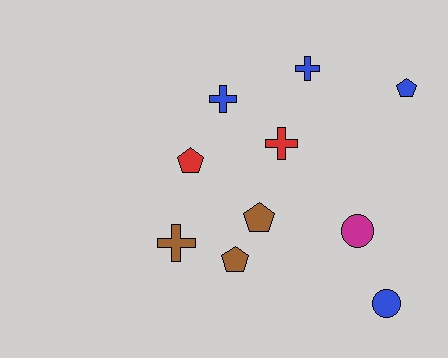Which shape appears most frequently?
Cross, with 4 objects.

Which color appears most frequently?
Blue, with 4 objects.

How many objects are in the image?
There are 10 objects.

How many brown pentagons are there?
There are 2 brown pentagons.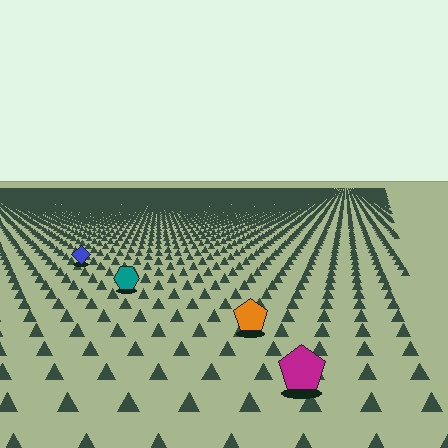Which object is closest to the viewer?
The magenta pentagon is closest. The texture marks near it are larger and more spread out.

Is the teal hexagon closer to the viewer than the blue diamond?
Yes. The teal hexagon is closer — you can tell from the texture gradient: the ground texture is coarser near it.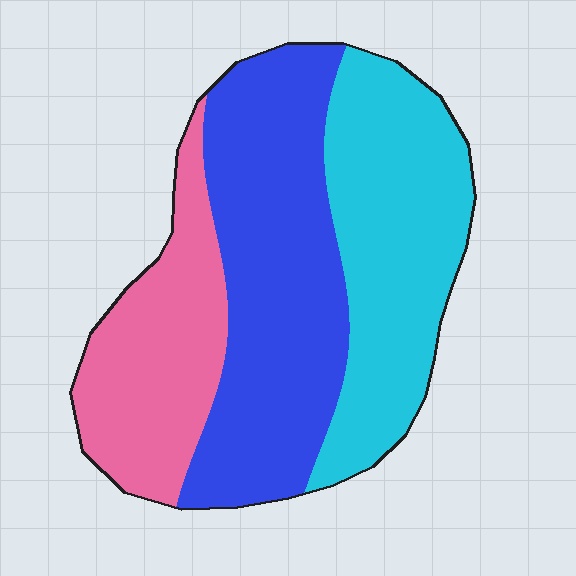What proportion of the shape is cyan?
Cyan takes up about one third (1/3) of the shape.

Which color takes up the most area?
Blue, at roughly 40%.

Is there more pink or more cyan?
Cyan.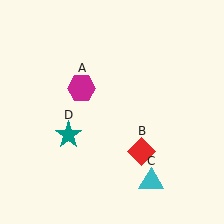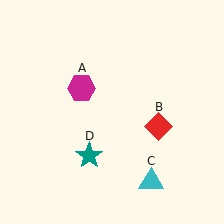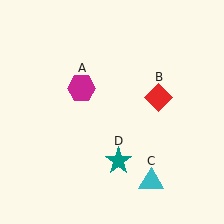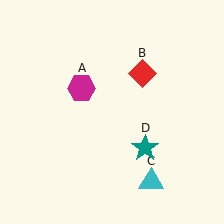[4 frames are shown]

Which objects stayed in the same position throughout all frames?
Magenta hexagon (object A) and cyan triangle (object C) remained stationary.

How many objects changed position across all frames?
2 objects changed position: red diamond (object B), teal star (object D).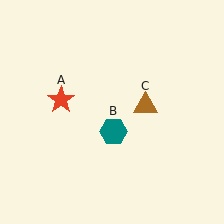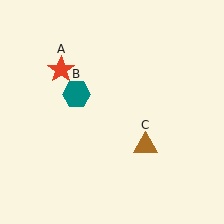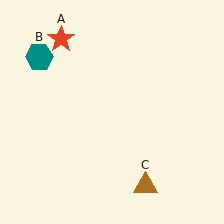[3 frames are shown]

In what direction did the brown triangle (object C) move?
The brown triangle (object C) moved down.